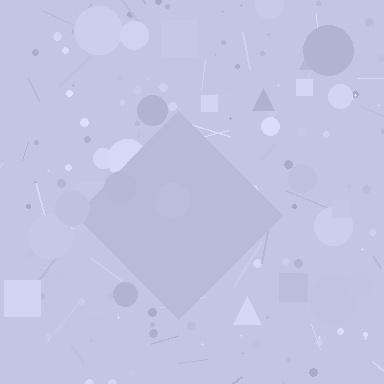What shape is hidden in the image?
A diamond is hidden in the image.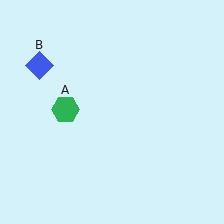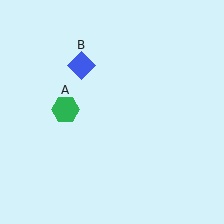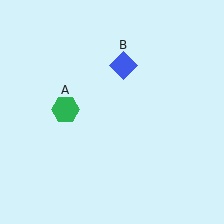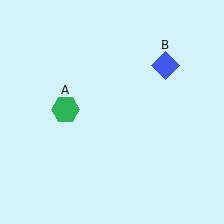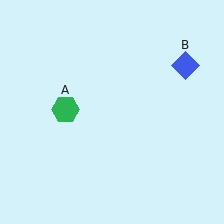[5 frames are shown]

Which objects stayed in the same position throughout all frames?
Green hexagon (object A) remained stationary.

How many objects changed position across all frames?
1 object changed position: blue diamond (object B).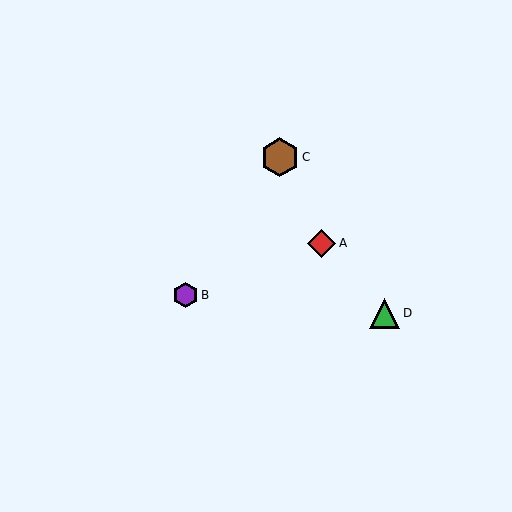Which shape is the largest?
The brown hexagon (labeled C) is the largest.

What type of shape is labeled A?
Shape A is a red diamond.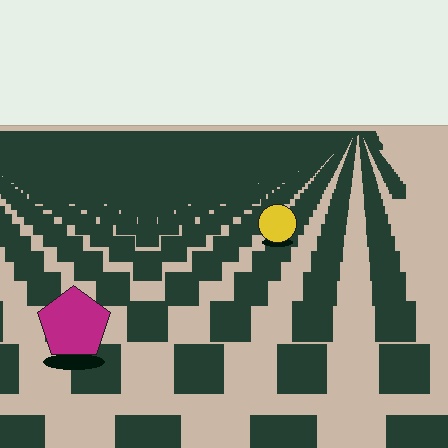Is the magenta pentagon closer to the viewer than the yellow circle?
Yes. The magenta pentagon is closer — you can tell from the texture gradient: the ground texture is coarser near it.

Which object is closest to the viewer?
The magenta pentagon is closest. The texture marks near it are larger and more spread out.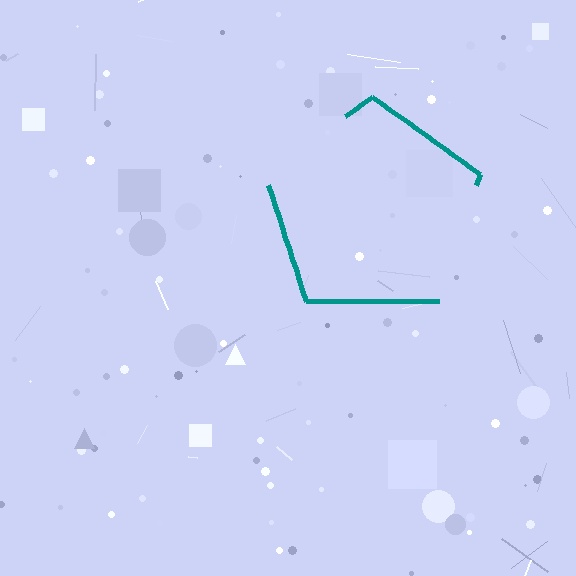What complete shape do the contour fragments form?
The contour fragments form a pentagon.